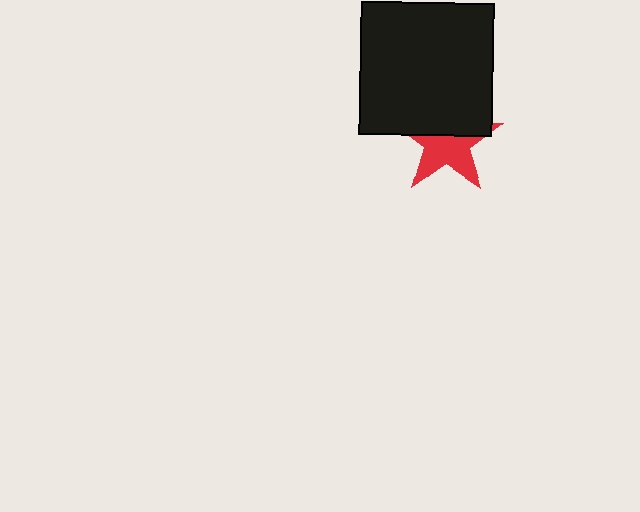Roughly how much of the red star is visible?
About half of it is visible (roughly 55%).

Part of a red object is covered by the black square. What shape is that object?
It is a star.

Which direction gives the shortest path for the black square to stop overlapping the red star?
Moving up gives the shortest separation.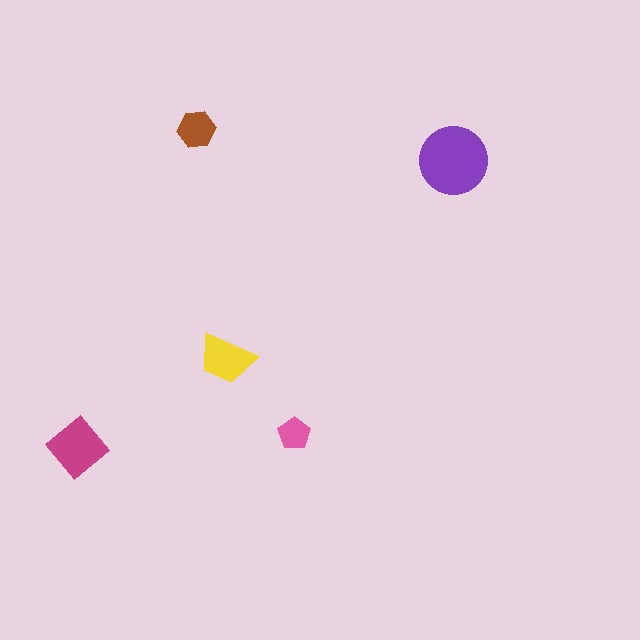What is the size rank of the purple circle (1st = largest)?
1st.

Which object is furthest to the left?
The magenta diamond is leftmost.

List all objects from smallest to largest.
The pink pentagon, the brown hexagon, the yellow trapezoid, the magenta diamond, the purple circle.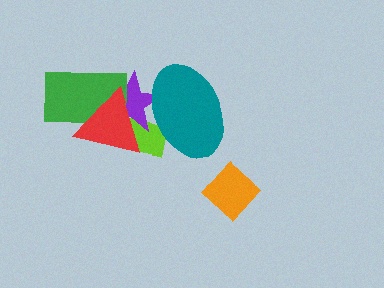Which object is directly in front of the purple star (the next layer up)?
The teal ellipse is directly in front of the purple star.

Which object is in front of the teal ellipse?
The red triangle is in front of the teal ellipse.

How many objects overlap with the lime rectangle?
3 objects overlap with the lime rectangle.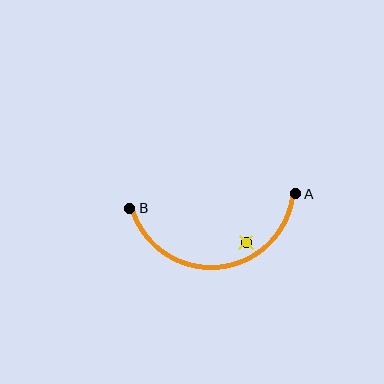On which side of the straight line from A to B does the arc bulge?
The arc bulges below the straight line connecting A and B.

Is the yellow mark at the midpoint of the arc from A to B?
No — the yellow mark does not lie on the arc at all. It sits slightly inside the curve.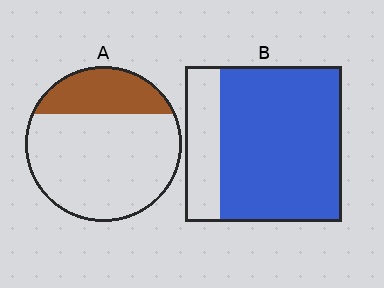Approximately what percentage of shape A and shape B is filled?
A is approximately 25% and B is approximately 80%.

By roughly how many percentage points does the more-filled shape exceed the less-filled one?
By roughly 50 percentage points (B over A).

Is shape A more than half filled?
No.